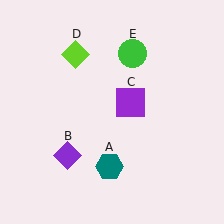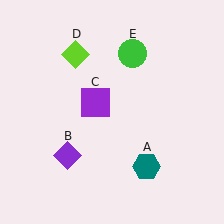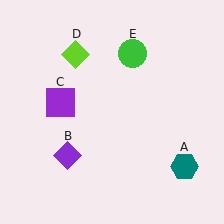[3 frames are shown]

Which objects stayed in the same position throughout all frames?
Purple diamond (object B) and lime diamond (object D) and green circle (object E) remained stationary.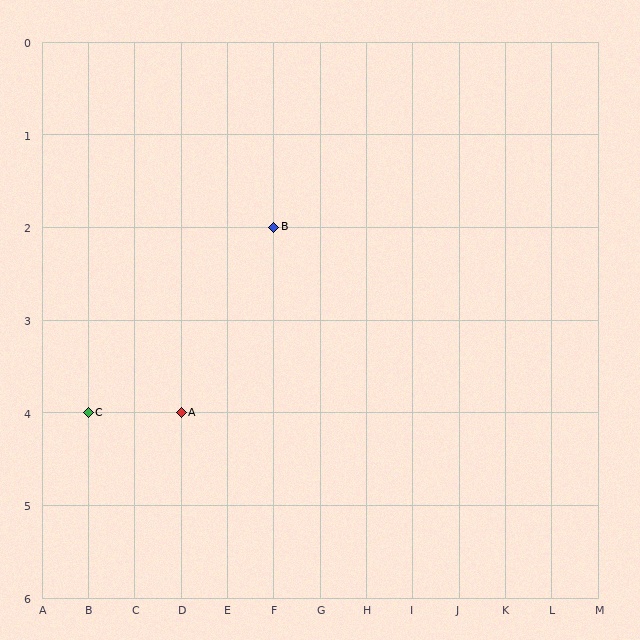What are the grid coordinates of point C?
Point C is at grid coordinates (B, 4).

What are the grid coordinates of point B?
Point B is at grid coordinates (F, 2).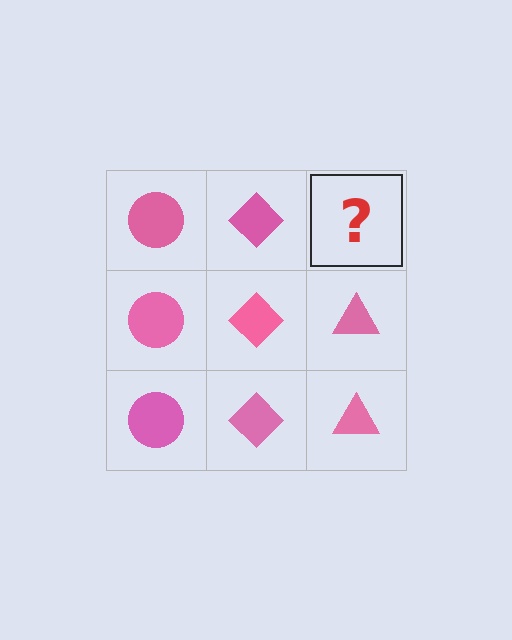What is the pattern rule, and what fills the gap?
The rule is that each column has a consistent shape. The gap should be filled with a pink triangle.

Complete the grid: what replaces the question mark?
The question mark should be replaced with a pink triangle.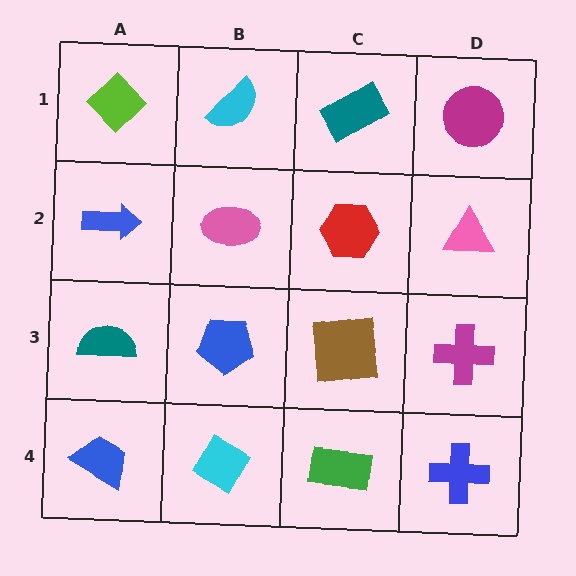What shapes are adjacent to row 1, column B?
A pink ellipse (row 2, column B), a lime diamond (row 1, column A), a teal rectangle (row 1, column C).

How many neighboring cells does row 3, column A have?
3.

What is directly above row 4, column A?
A teal semicircle.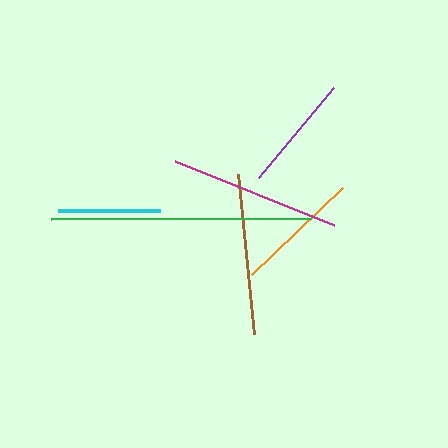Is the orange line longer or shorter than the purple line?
The orange line is longer than the purple line.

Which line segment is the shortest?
The cyan line is the shortest at approximately 102 pixels.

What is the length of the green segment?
The green segment is approximately 260 pixels long.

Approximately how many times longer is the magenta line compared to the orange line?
The magenta line is approximately 1.4 times the length of the orange line.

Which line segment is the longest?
The green line is the longest at approximately 260 pixels.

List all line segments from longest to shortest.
From longest to shortest: green, magenta, brown, orange, purple, cyan.